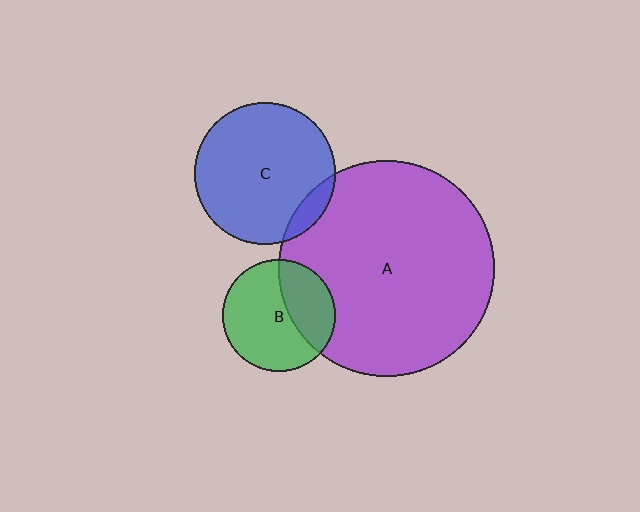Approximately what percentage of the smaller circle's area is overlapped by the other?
Approximately 35%.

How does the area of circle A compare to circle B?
Approximately 3.7 times.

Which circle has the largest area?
Circle A (purple).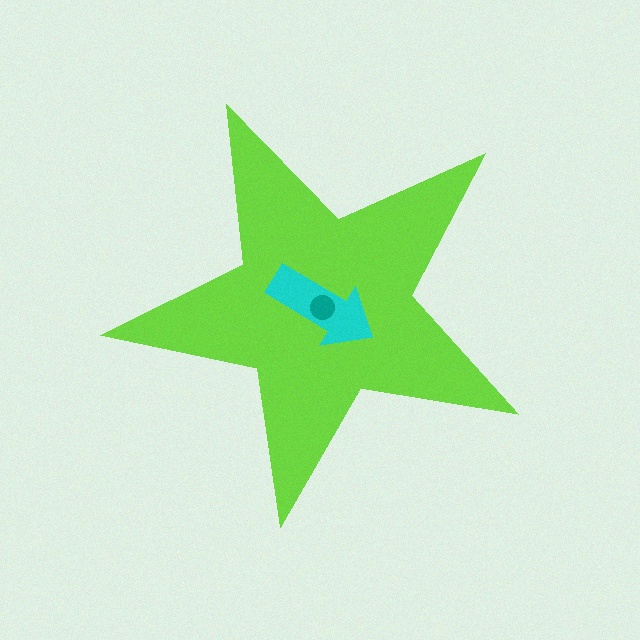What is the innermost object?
The teal circle.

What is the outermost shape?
The lime star.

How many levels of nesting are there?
3.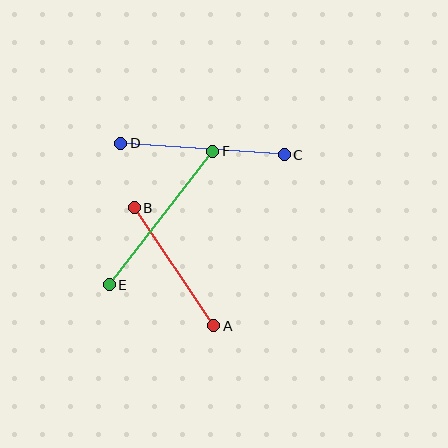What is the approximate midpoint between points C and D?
The midpoint is at approximately (203, 149) pixels.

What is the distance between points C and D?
The distance is approximately 164 pixels.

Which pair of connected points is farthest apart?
Points E and F are farthest apart.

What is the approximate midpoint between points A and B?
The midpoint is at approximately (174, 267) pixels.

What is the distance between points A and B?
The distance is approximately 142 pixels.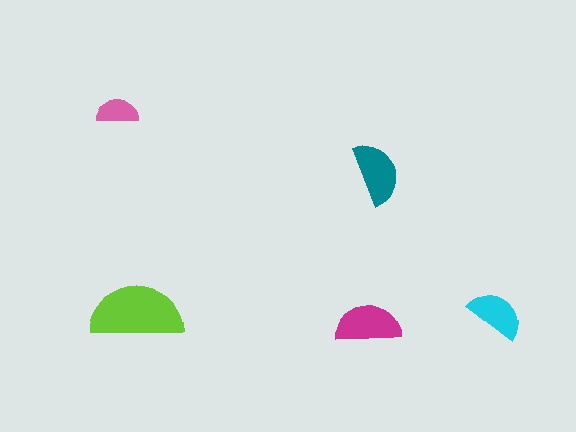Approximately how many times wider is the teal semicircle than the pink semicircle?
About 1.5 times wider.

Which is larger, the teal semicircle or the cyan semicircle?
The teal one.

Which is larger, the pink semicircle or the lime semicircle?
The lime one.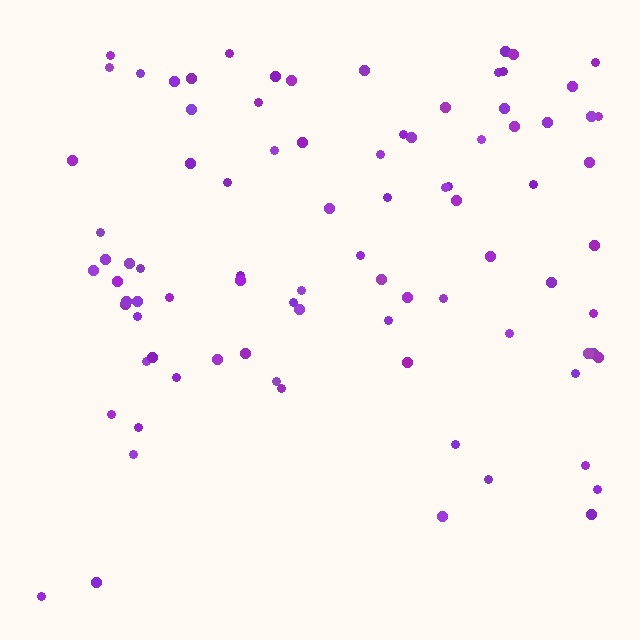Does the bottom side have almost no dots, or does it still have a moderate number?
Still a moderate number, just noticeably fewer than the top.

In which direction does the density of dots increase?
From bottom to top, with the top side densest.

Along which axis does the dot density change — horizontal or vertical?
Vertical.